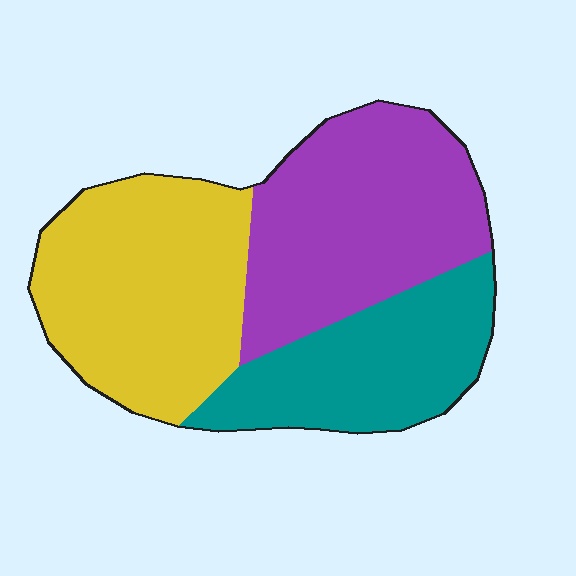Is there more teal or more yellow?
Yellow.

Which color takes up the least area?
Teal, at roughly 25%.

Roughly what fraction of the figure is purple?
Purple takes up about three eighths (3/8) of the figure.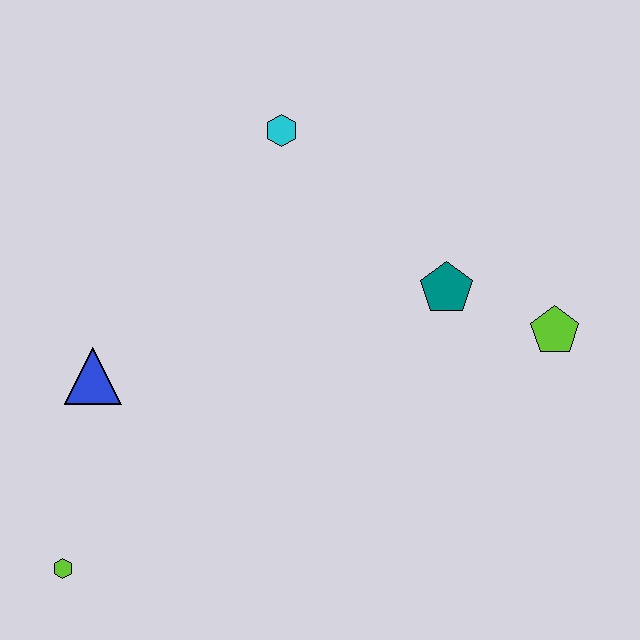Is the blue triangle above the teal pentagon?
No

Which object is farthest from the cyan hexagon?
The lime hexagon is farthest from the cyan hexagon.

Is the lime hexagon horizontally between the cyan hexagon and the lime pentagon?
No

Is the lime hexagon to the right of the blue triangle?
No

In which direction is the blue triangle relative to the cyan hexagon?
The blue triangle is below the cyan hexagon.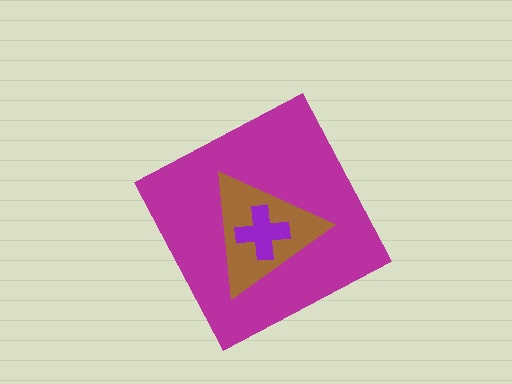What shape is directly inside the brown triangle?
The purple cross.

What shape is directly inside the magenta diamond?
The brown triangle.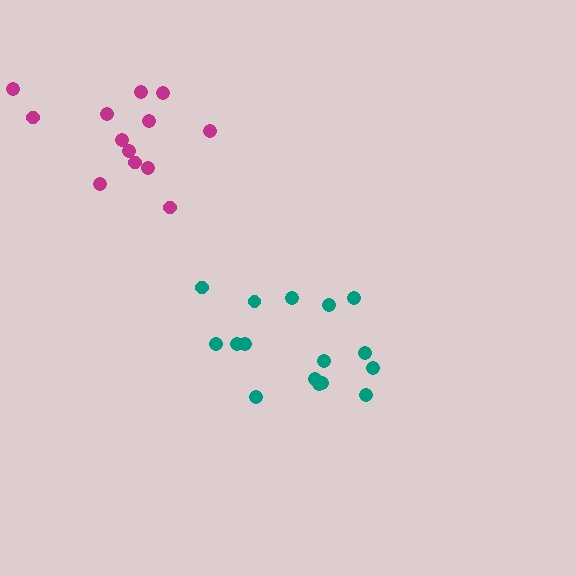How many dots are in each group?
Group 1: 16 dots, Group 2: 13 dots (29 total).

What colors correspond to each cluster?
The clusters are colored: teal, magenta.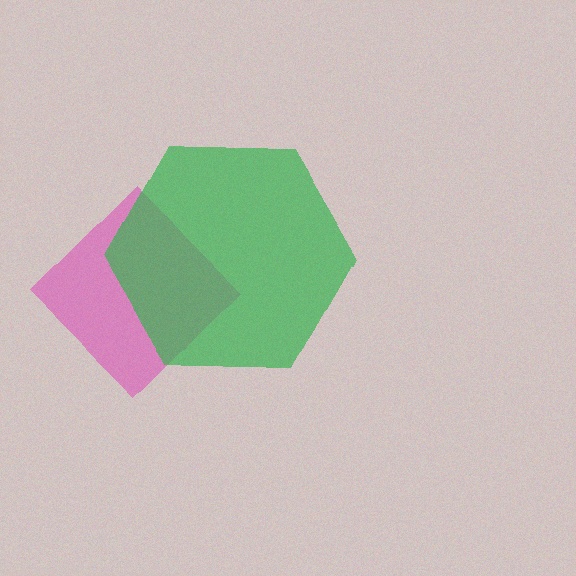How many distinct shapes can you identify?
There are 2 distinct shapes: a pink diamond, a green hexagon.